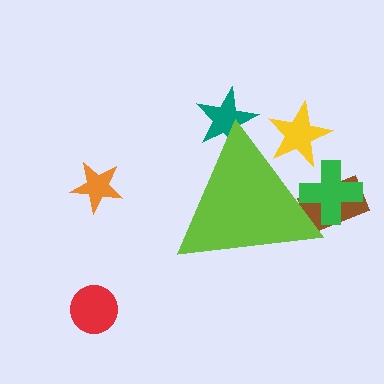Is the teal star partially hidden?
Yes, the teal star is partially hidden behind the lime triangle.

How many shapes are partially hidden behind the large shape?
4 shapes are partially hidden.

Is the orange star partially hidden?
No, the orange star is fully visible.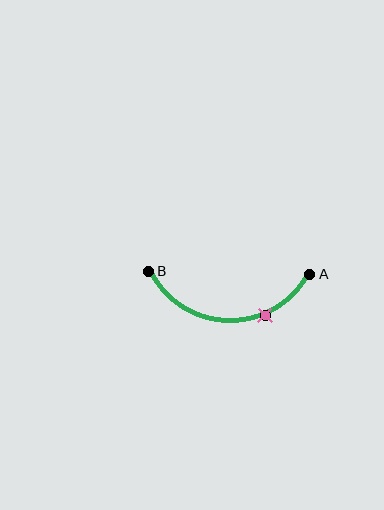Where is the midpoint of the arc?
The arc midpoint is the point on the curve farthest from the straight line joining A and B. It sits below that line.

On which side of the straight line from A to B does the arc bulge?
The arc bulges below the straight line connecting A and B.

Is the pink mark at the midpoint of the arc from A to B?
No. The pink mark lies on the arc but is closer to endpoint A. The arc midpoint would be at the point on the curve equidistant along the arc from both A and B.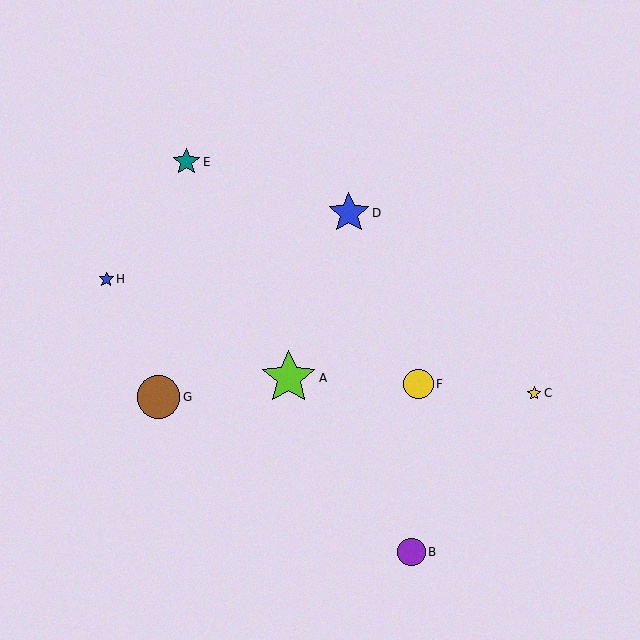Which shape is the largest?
The lime star (labeled A) is the largest.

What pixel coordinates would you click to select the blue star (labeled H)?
Click at (106, 279) to select the blue star H.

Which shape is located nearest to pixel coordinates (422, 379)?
The yellow circle (labeled F) at (418, 384) is nearest to that location.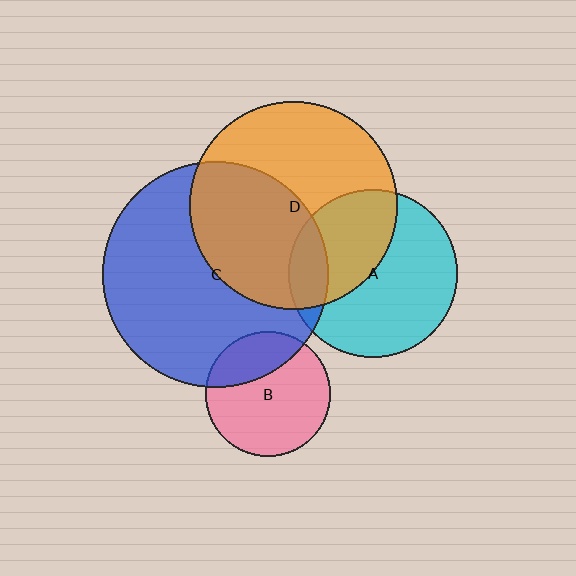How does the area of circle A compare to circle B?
Approximately 1.8 times.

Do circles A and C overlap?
Yes.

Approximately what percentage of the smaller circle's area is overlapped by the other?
Approximately 15%.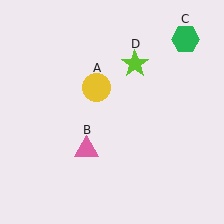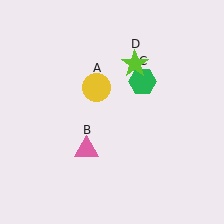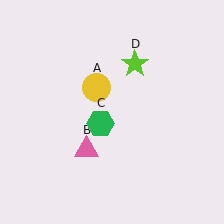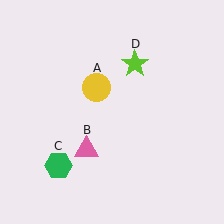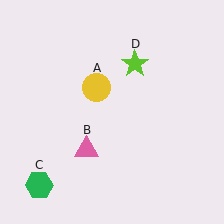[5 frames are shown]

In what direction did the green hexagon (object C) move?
The green hexagon (object C) moved down and to the left.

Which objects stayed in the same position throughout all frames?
Yellow circle (object A) and pink triangle (object B) and lime star (object D) remained stationary.